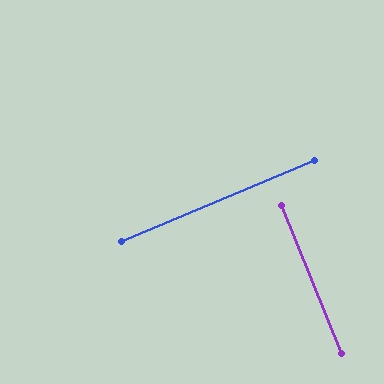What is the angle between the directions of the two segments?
Approximately 89 degrees.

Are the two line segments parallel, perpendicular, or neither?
Perpendicular — they meet at approximately 89°.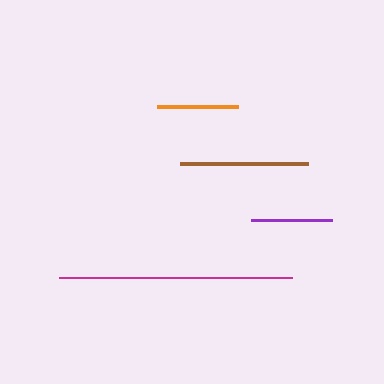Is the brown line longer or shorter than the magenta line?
The magenta line is longer than the brown line.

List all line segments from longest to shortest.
From longest to shortest: magenta, brown, orange, purple.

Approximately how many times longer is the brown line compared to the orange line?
The brown line is approximately 1.6 times the length of the orange line.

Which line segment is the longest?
The magenta line is the longest at approximately 232 pixels.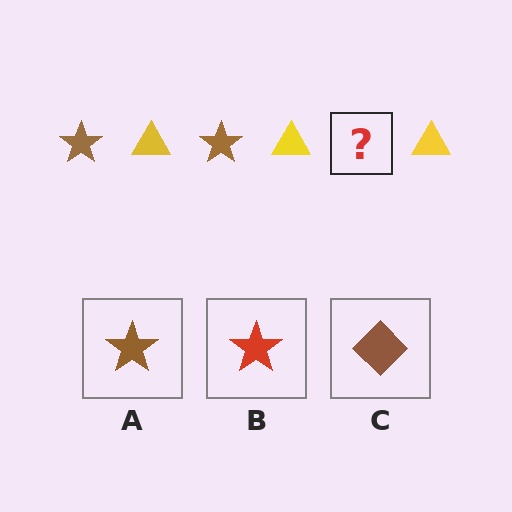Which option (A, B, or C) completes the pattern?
A.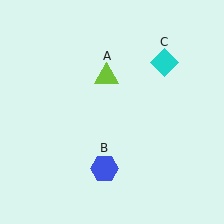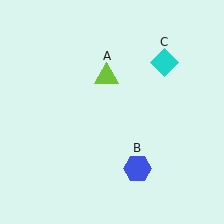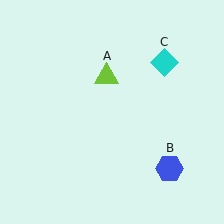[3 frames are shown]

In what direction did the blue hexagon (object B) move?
The blue hexagon (object B) moved right.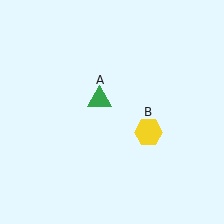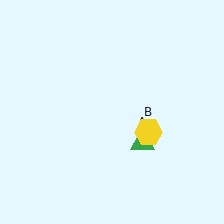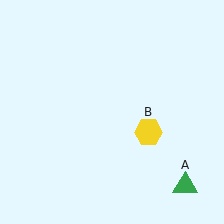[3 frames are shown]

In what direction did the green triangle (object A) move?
The green triangle (object A) moved down and to the right.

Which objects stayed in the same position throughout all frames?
Yellow hexagon (object B) remained stationary.